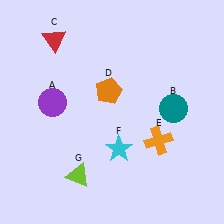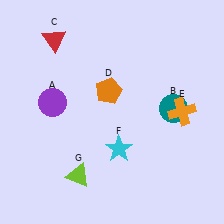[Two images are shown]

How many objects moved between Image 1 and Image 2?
1 object moved between the two images.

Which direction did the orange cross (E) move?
The orange cross (E) moved up.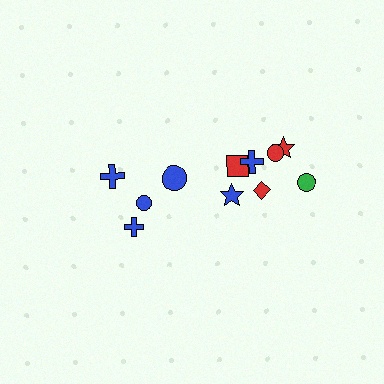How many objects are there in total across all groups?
There are 11 objects.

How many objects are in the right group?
There are 8 objects.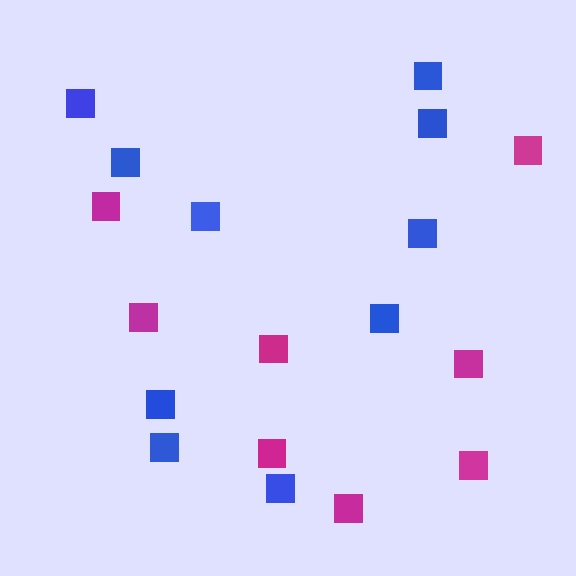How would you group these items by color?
There are 2 groups: one group of magenta squares (8) and one group of blue squares (10).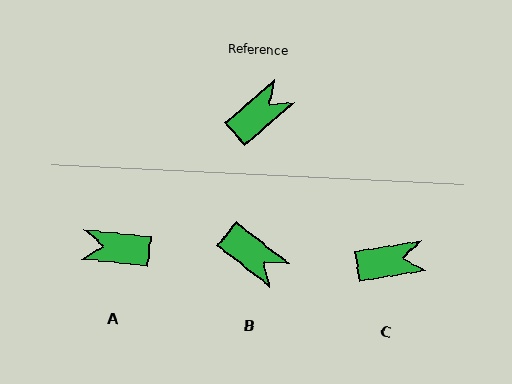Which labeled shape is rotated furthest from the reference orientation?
A, about 133 degrees away.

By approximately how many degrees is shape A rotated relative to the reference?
Approximately 133 degrees counter-clockwise.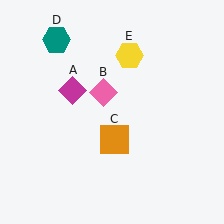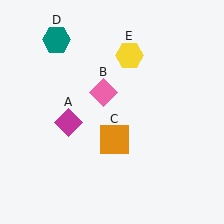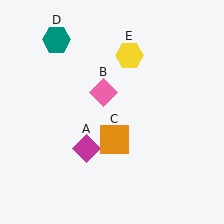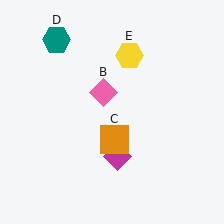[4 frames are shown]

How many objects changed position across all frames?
1 object changed position: magenta diamond (object A).